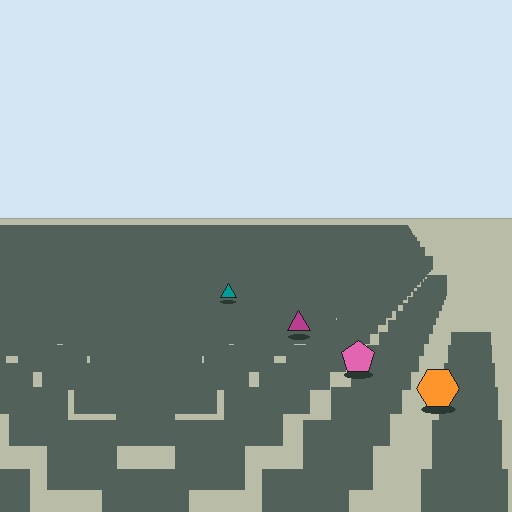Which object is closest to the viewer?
The orange hexagon is closest. The texture marks near it are larger and more spread out.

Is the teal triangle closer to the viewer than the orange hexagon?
No. The orange hexagon is closer — you can tell from the texture gradient: the ground texture is coarser near it.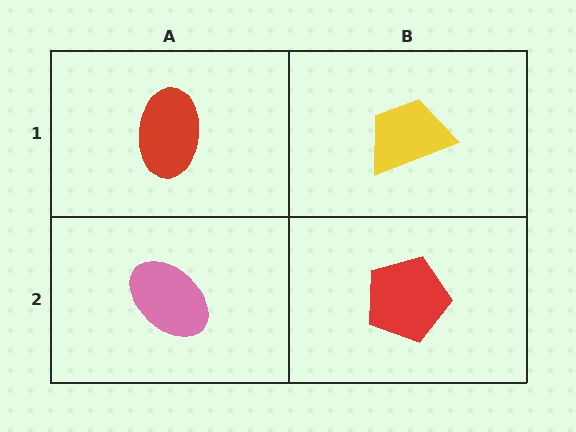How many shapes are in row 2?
2 shapes.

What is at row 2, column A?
A pink ellipse.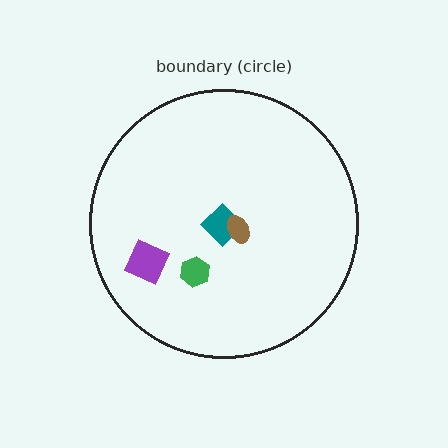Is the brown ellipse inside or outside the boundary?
Inside.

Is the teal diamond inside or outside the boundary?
Inside.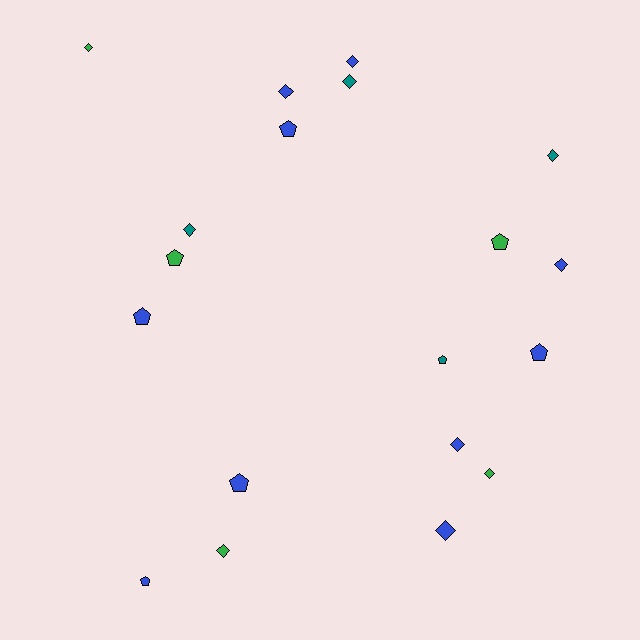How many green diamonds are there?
There are 3 green diamonds.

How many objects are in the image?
There are 19 objects.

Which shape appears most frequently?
Diamond, with 11 objects.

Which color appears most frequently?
Blue, with 10 objects.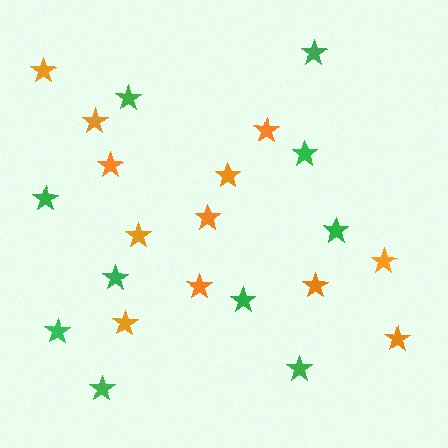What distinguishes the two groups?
There are 2 groups: one group of orange stars (12) and one group of green stars (10).